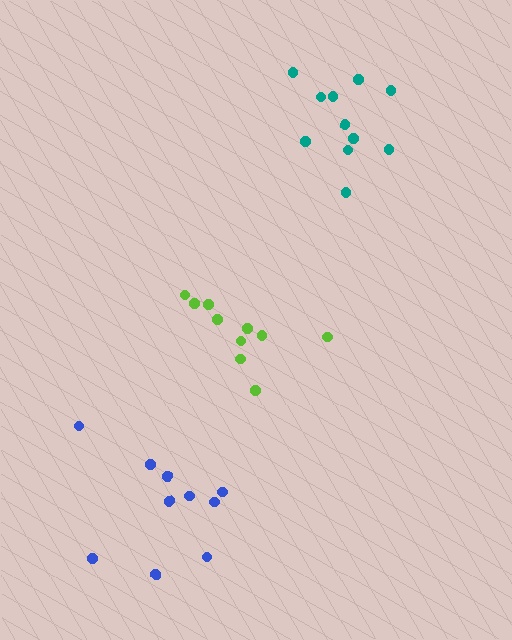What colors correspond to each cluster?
The clusters are colored: blue, teal, lime.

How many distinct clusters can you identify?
There are 3 distinct clusters.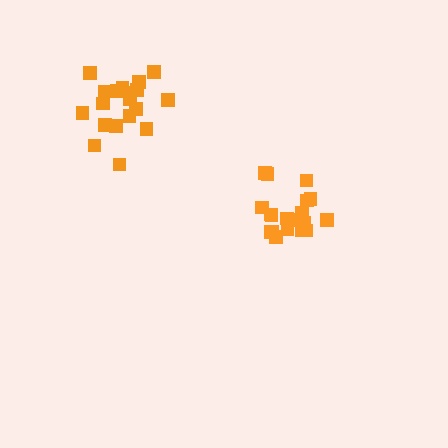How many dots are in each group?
Group 1: 19 dots, Group 2: 20 dots (39 total).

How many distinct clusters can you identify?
There are 2 distinct clusters.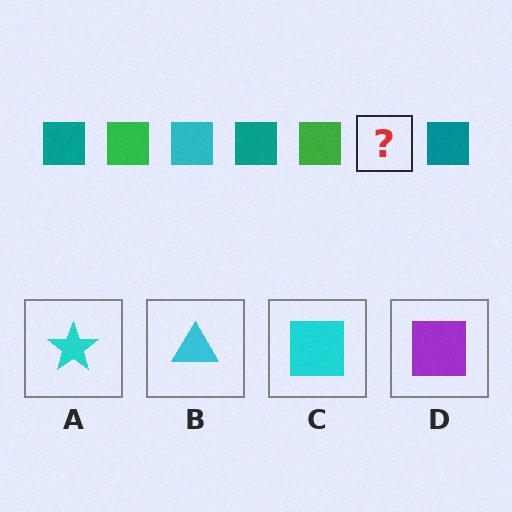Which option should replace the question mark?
Option C.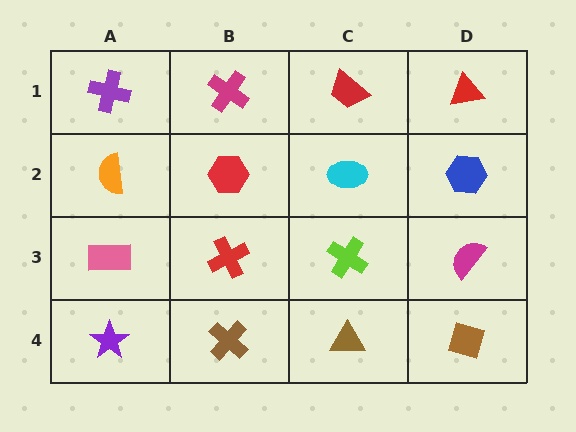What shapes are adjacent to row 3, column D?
A blue hexagon (row 2, column D), a brown diamond (row 4, column D), a lime cross (row 3, column C).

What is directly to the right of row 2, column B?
A cyan ellipse.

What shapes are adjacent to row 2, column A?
A purple cross (row 1, column A), a pink rectangle (row 3, column A), a red hexagon (row 2, column B).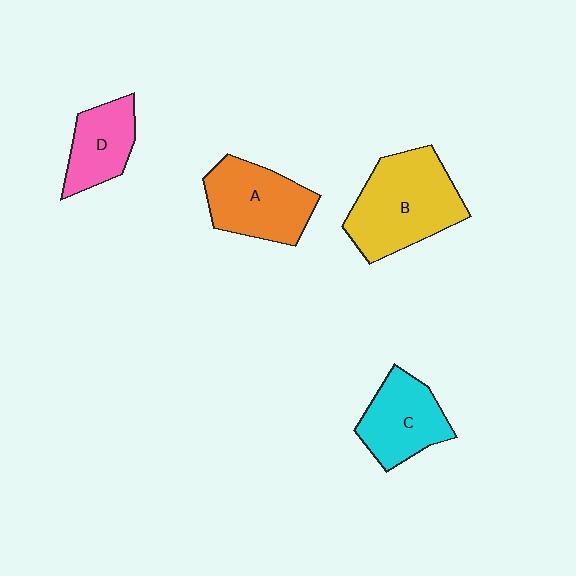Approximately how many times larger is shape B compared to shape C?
Approximately 1.5 times.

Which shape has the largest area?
Shape B (yellow).